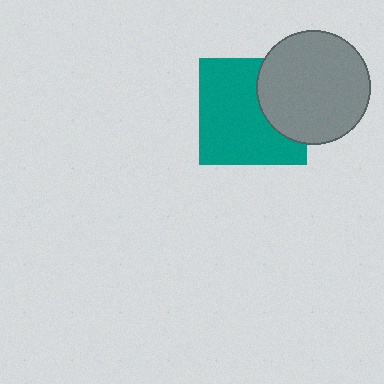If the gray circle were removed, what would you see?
You would see the complete teal square.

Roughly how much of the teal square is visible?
Most of it is visible (roughly 68%).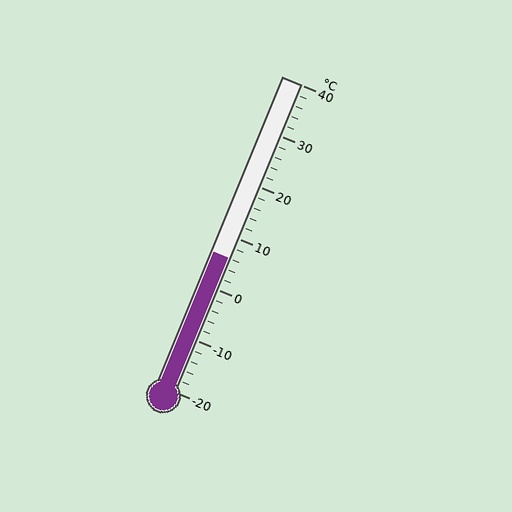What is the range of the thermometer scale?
The thermometer scale ranges from -20°C to 40°C.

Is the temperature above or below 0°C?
The temperature is above 0°C.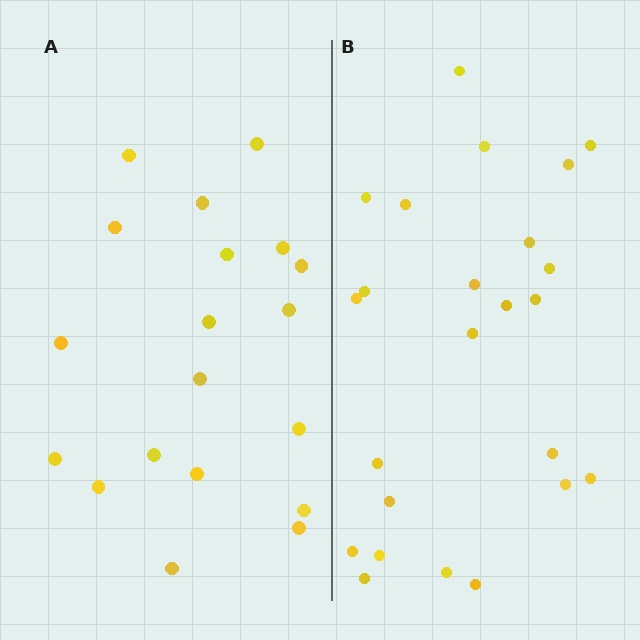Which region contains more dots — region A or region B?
Region B (the right region) has more dots.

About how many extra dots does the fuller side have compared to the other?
Region B has about 5 more dots than region A.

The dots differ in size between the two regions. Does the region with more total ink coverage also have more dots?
No. Region A has more total ink coverage because its dots are larger, but region B actually contains more individual dots. Total area can be misleading — the number of items is what matters here.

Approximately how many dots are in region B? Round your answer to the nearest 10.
About 20 dots. (The exact count is 24, which rounds to 20.)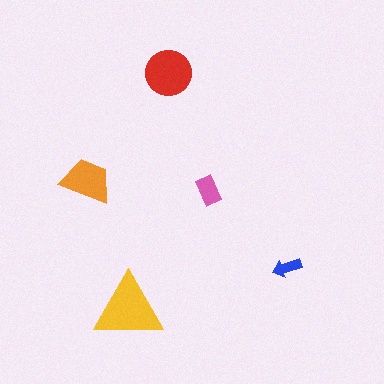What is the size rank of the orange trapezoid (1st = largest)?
3rd.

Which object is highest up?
The red circle is topmost.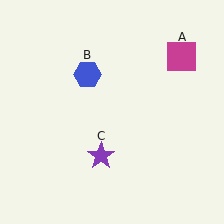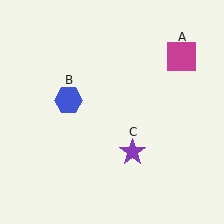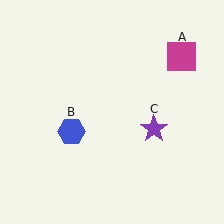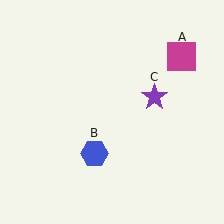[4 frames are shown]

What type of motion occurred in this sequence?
The blue hexagon (object B), purple star (object C) rotated counterclockwise around the center of the scene.